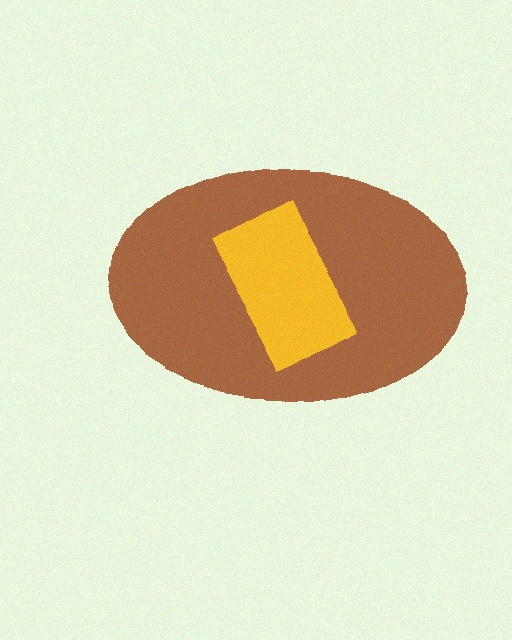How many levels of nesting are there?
2.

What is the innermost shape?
The yellow rectangle.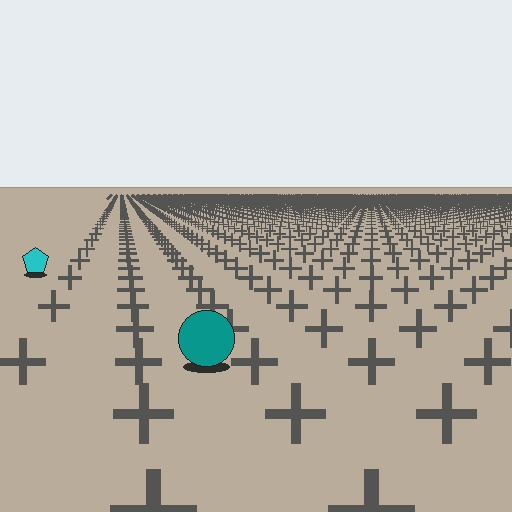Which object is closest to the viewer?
The teal circle is closest. The texture marks near it are larger and more spread out.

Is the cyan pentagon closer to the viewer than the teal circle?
No. The teal circle is closer — you can tell from the texture gradient: the ground texture is coarser near it.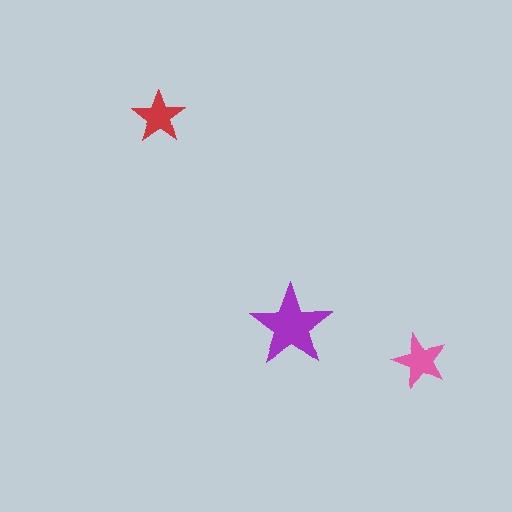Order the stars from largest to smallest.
the purple one, the pink one, the red one.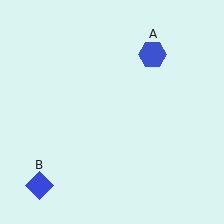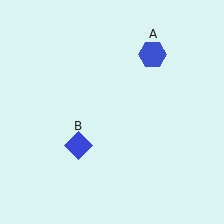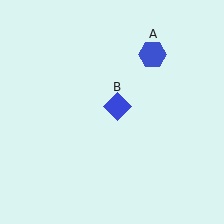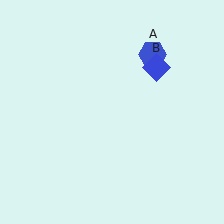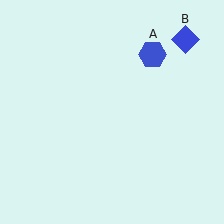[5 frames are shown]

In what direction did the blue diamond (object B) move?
The blue diamond (object B) moved up and to the right.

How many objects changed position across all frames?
1 object changed position: blue diamond (object B).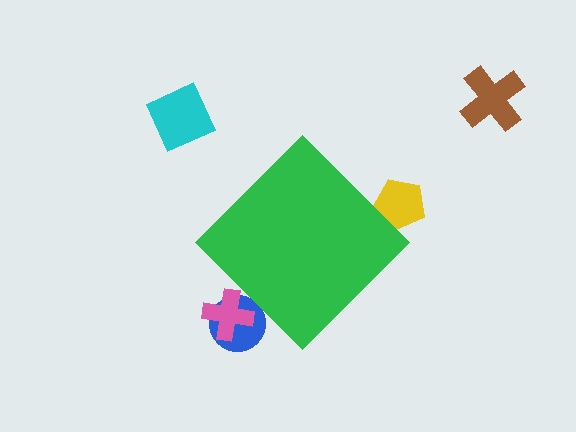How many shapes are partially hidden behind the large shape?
3 shapes are partially hidden.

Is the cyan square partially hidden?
No, the cyan square is fully visible.